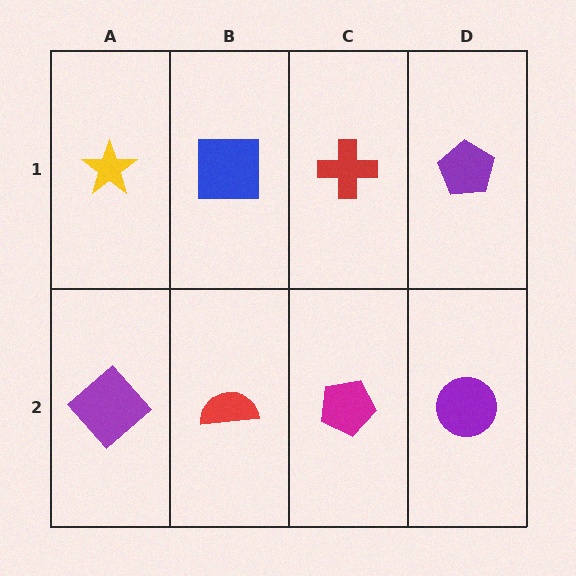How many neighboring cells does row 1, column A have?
2.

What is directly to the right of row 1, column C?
A purple pentagon.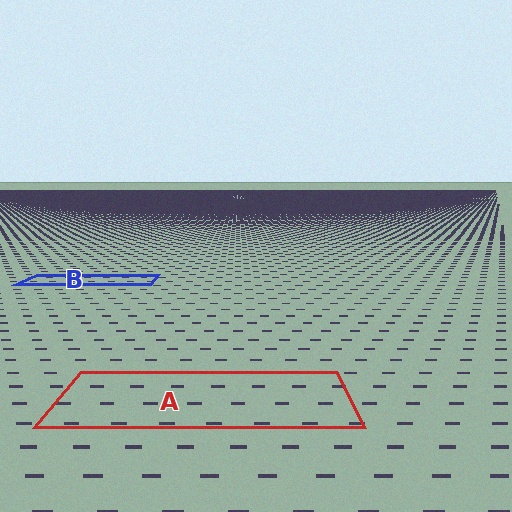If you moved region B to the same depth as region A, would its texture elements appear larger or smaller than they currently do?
They would appear larger. At a closer depth, the same texture elements are projected at a bigger on-screen size.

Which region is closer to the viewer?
Region A is closer. The texture elements there are larger and more spread out.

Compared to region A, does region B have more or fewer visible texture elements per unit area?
Region B has more texture elements per unit area — they are packed more densely because it is farther away.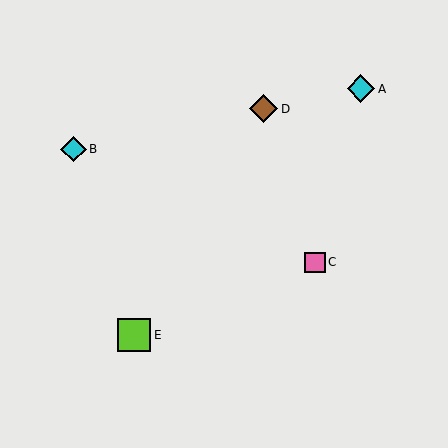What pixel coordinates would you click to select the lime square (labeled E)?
Click at (134, 335) to select the lime square E.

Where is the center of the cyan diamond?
The center of the cyan diamond is at (361, 89).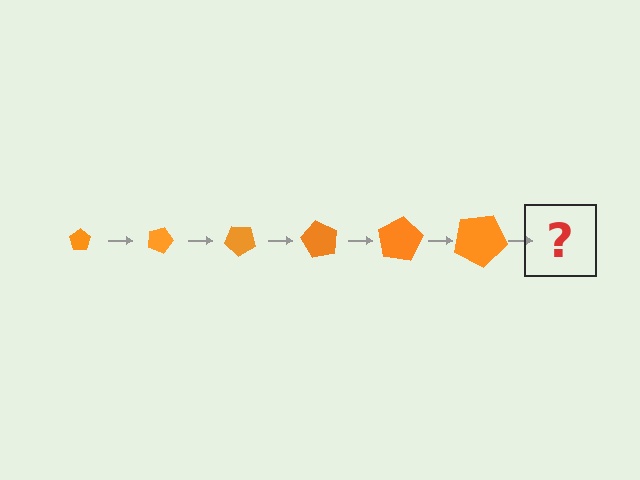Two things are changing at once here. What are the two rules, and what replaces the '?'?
The two rules are that the pentagon grows larger each step and it rotates 20 degrees each step. The '?' should be a pentagon, larger than the previous one and rotated 120 degrees from the start.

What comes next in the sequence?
The next element should be a pentagon, larger than the previous one and rotated 120 degrees from the start.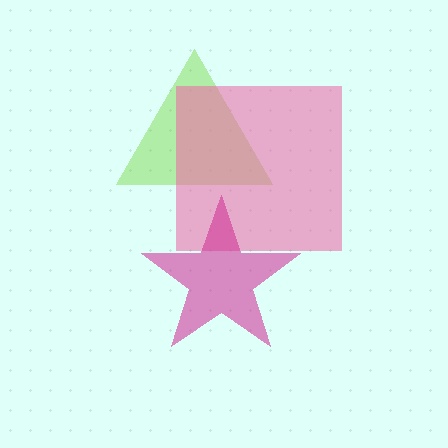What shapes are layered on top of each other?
The layered shapes are: a lime triangle, a pink square, a magenta star.